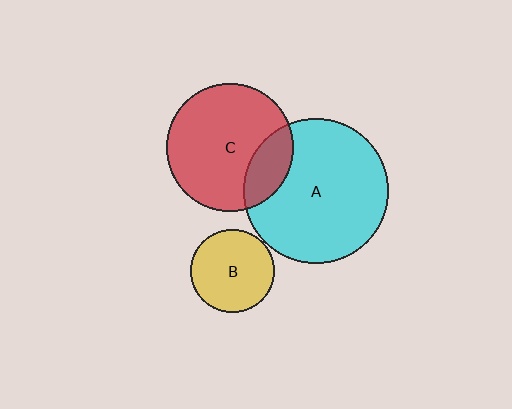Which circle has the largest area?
Circle A (cyan).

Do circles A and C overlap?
Yes.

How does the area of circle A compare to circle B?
Approximately 3.0 times.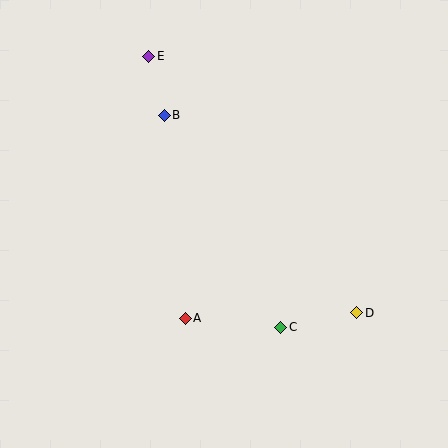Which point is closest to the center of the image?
Point A at (185, 318) is closest to the center.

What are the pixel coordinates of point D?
Point D is at (357, 313).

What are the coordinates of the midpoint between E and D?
The midpoint between E and D is at (253, 185).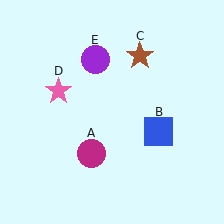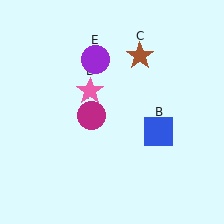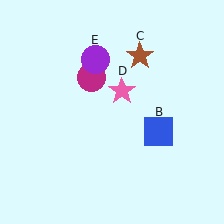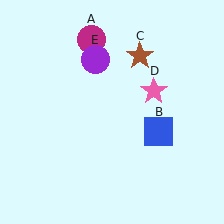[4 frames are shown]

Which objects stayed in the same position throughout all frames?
Blue square (object B) and brown star (object C) and purple circle (object E) remained stationary.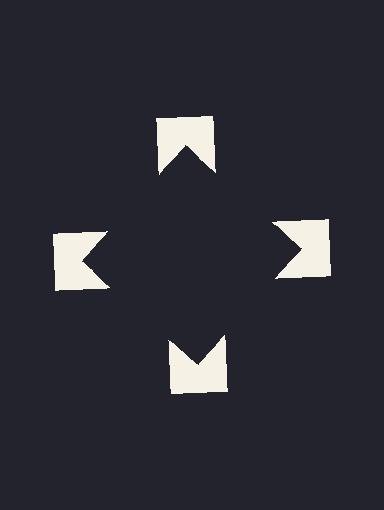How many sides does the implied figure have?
4 sides.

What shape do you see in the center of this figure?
An illusory square — its edges are inferred from the aligned wedge cuts in the notched squares, not physically drawn.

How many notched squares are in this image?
There are 4 — one at each vertex of the illusory square.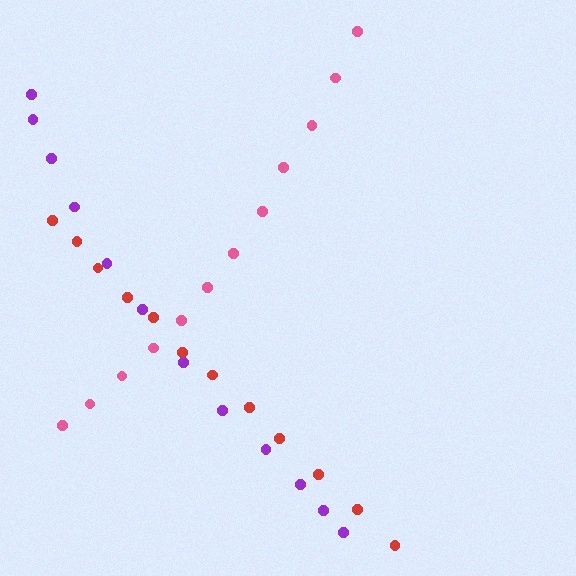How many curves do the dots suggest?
There are 3 distinct paths.